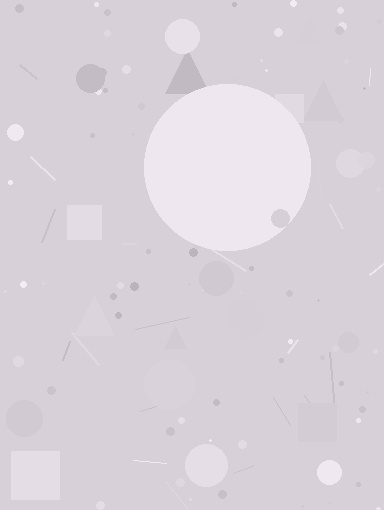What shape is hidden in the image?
A circle is hidden in the image.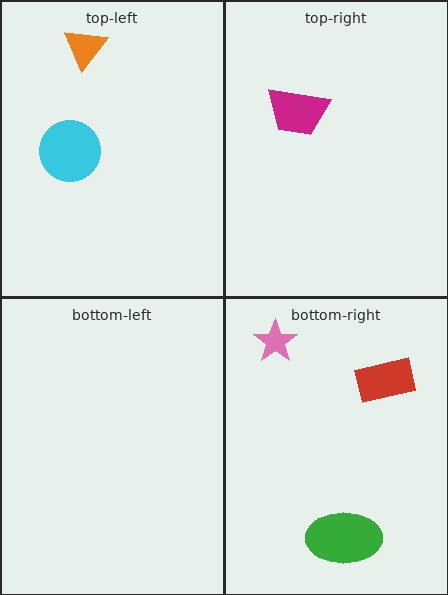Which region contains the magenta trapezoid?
The top-right region.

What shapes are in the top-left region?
The orange triangle, the cyan circle.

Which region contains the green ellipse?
The bottom-right region.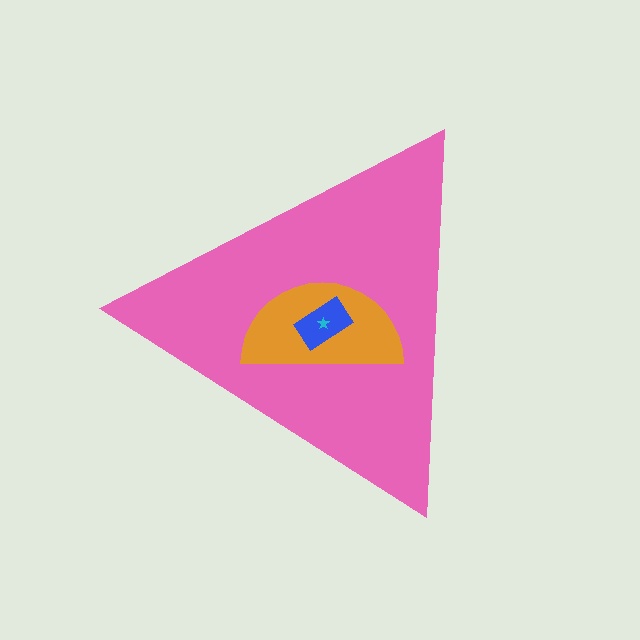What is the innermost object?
The cyan star.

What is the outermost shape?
The pink triangle.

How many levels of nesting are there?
4.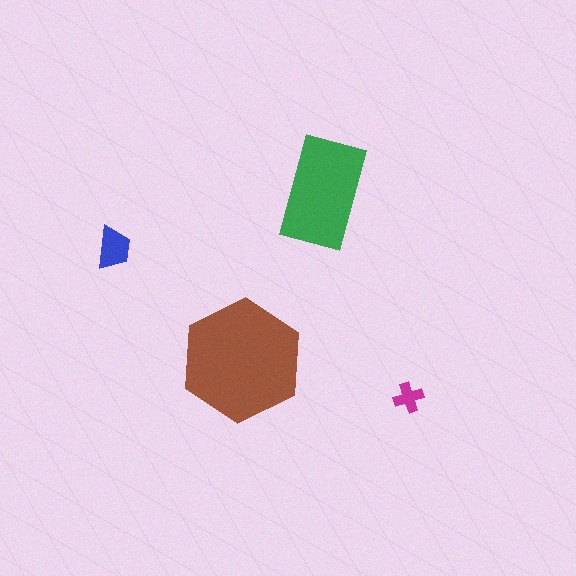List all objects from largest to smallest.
The brown hexagon, the green rectangle, the blue trapezoid, the magenta cross.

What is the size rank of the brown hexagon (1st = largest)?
1st.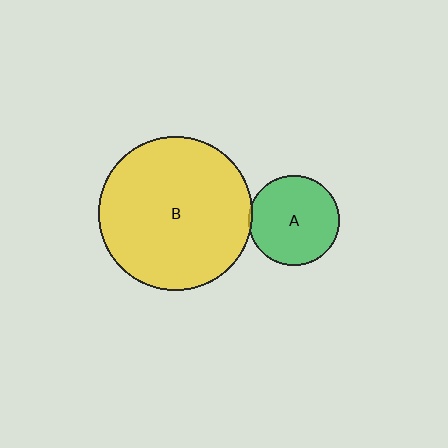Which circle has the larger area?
Circle B (yellow).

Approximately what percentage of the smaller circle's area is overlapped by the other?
Approximately 5%.